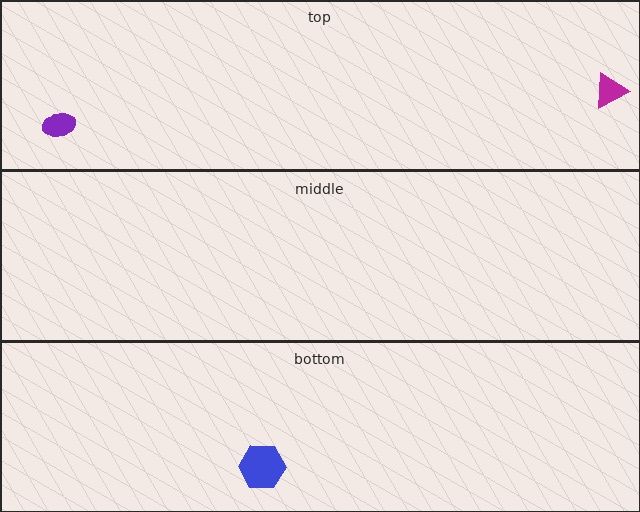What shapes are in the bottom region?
The blue hexagon.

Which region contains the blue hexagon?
The bottom region.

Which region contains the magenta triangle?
The top region.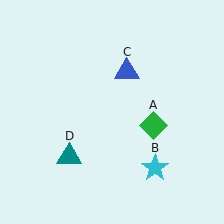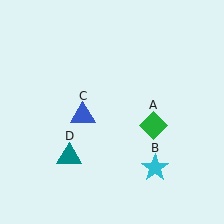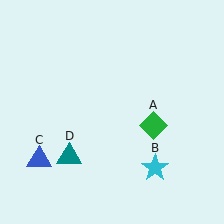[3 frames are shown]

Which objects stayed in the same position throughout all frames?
Green diamond (object A) and cyan star (object B) and teal triangle (object D) remained stationary.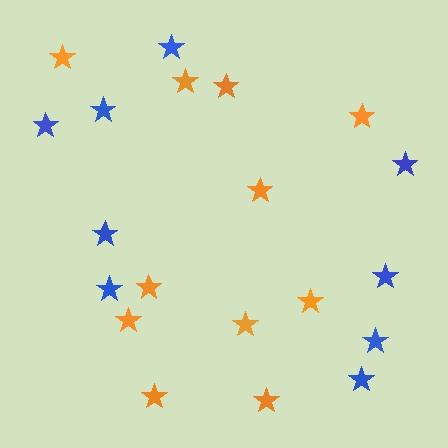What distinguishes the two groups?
There are 2 groups: one group of orange stars (11) and one group of blue stars (9).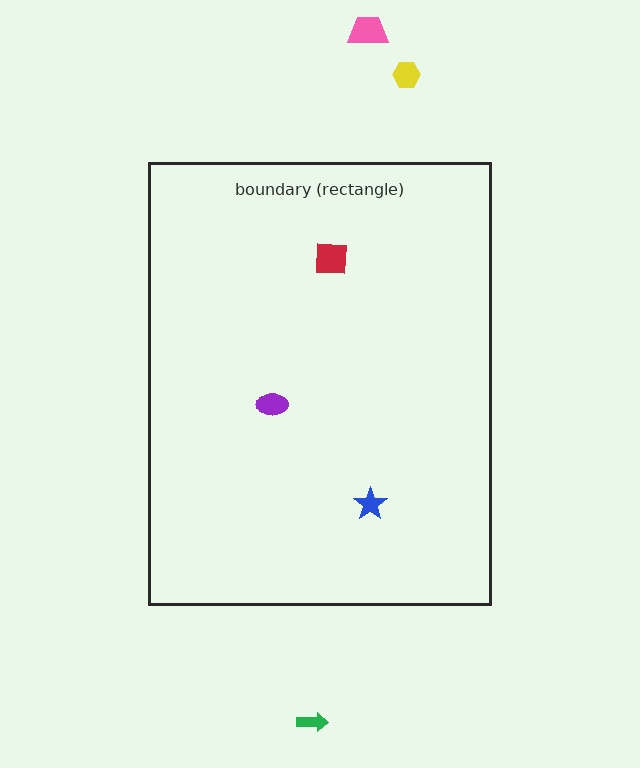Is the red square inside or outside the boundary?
Inside.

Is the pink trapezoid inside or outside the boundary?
Outside.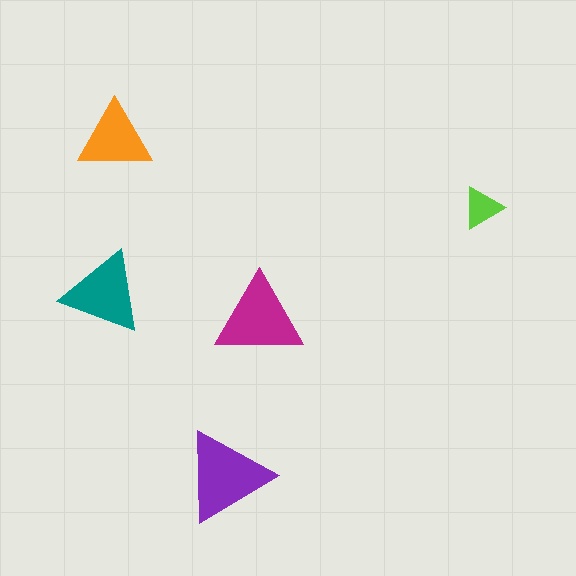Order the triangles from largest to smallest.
the purple one, the magenta one, the teal one, the orange one, the lime one.